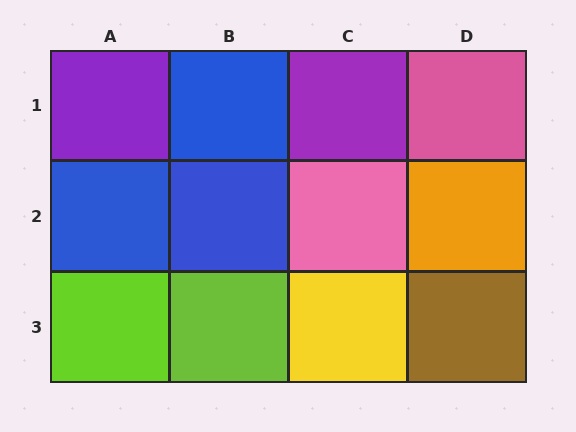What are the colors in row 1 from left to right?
Purple, blue, purple, pink.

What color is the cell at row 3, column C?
Yellow.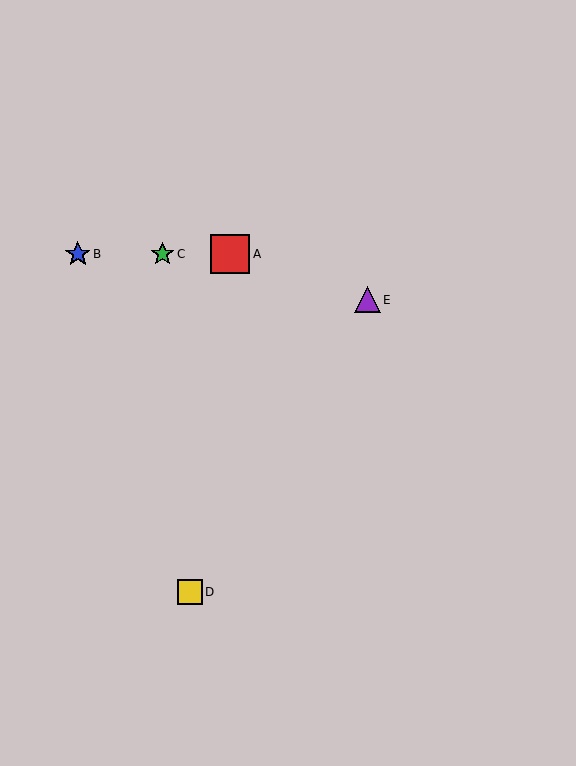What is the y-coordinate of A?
Object A is at y≈254.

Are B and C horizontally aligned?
Yes, both are at y≈254.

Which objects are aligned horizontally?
Objects A, B, C are aligned horizontally.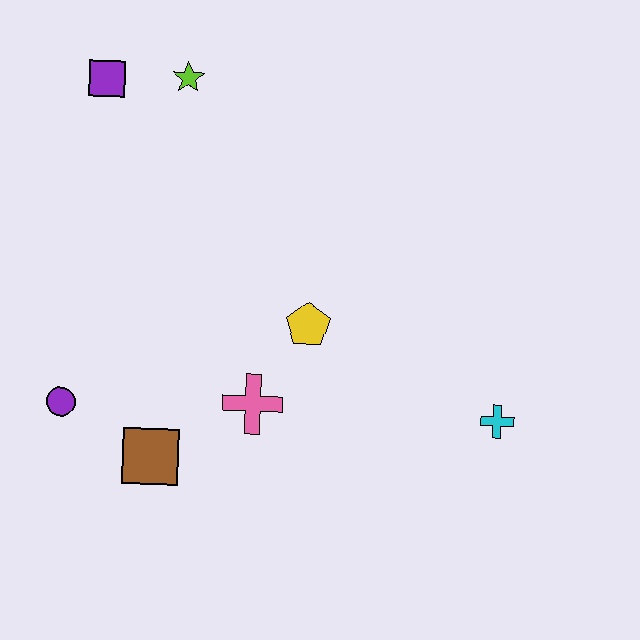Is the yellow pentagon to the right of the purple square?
Yes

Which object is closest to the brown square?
The purple circle is closest to the brown square.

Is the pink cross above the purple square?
No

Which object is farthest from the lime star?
The cyan cross is farthest from the lime star.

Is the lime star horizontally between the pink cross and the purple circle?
Yes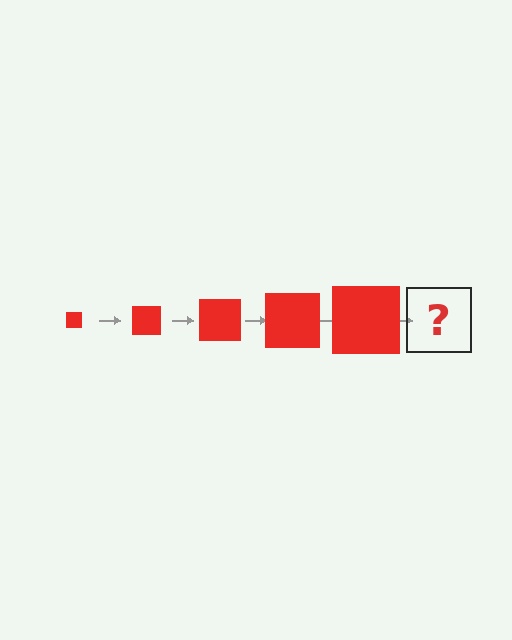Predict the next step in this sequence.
The next step is a red square, larger than the previous one.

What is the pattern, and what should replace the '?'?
The pattern is that the square gets progressively larger each step. The '?' should be a red square, larger than the previous one.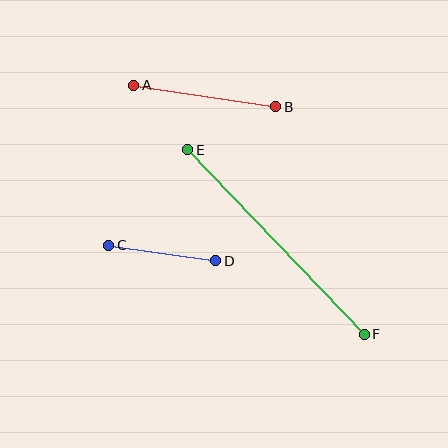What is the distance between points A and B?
The distance is approximately 143 pixels.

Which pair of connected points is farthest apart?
Points E and F are farthest apart.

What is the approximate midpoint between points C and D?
The midpoint is at approximately (162, 253) pixels.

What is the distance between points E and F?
The distance is approximately 255 pixels.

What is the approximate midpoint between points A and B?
The midpoint is at approximately (205, 96) pixels.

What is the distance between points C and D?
The distance is approximately 108 pixels.